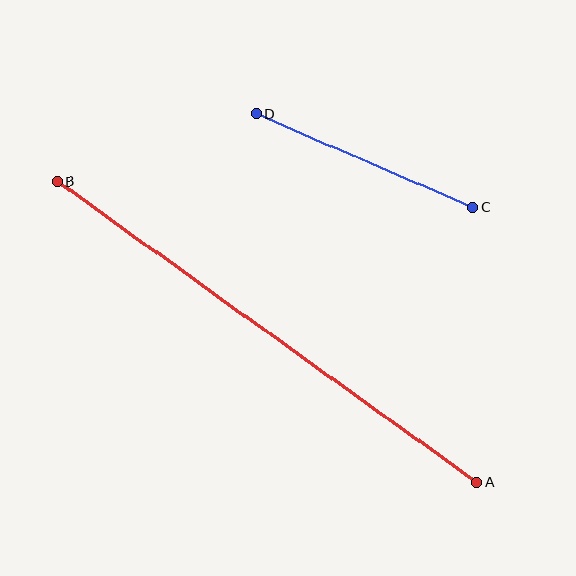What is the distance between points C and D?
The distance is approximately 236 pixels.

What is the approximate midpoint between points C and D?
The midpoint is at approximately (364, 161) pixels.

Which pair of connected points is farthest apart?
Points A and B are farthest apart.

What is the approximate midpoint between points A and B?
The midpoint is at approximately (267, 332) pixels.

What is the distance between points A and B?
The distance is approximately 516 pixels.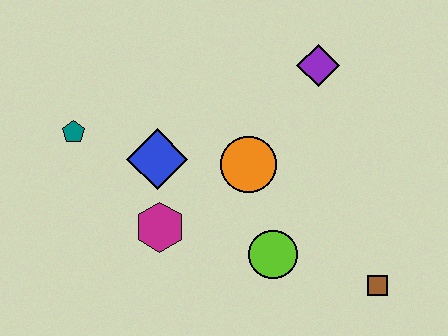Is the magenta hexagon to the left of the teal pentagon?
No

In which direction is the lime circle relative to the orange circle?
The lime circle is below the orange circle.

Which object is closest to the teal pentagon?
The blue diamond is closest to the teal pentagon.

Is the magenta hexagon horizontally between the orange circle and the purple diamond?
No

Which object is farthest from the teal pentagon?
The brown square is farthest from the teal pentagon.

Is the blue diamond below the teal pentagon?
Yes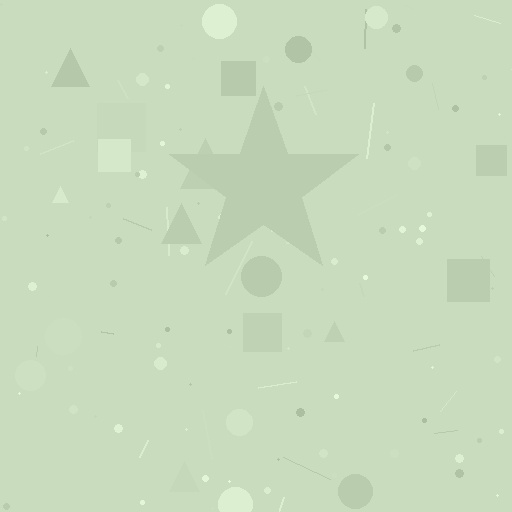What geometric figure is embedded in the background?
A star is embedded in the background.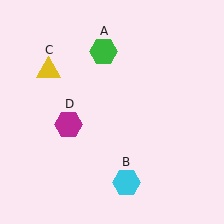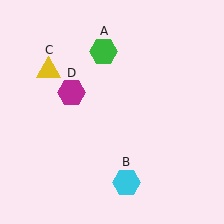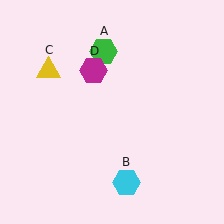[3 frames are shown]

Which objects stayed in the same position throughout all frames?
Green hexagon (object A) and cyan hexagon (object B) and yellow triangle (object C) remained stationary.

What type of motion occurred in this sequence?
The magenta hexagon (object D) rotated clockwise around the center of the scene.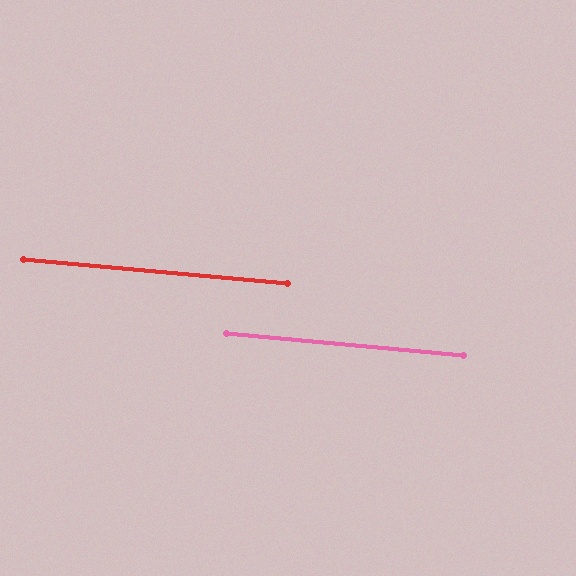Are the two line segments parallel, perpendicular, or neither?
Parallel — their directions differ by only 0.0°.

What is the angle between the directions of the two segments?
Approximately 0 degrees.